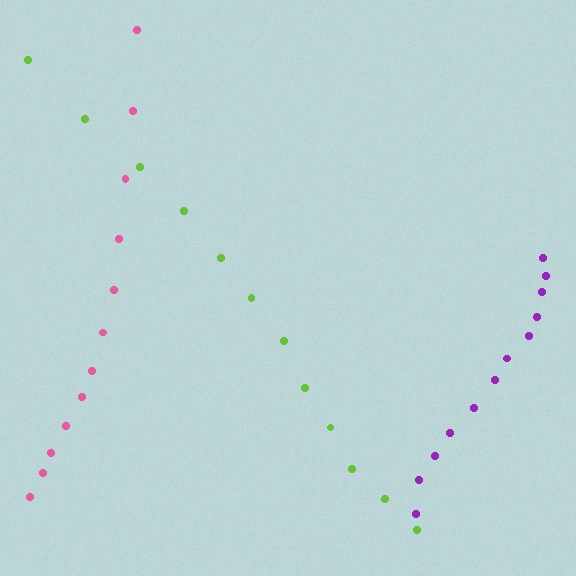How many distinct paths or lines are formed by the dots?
There are 3 distinct paths.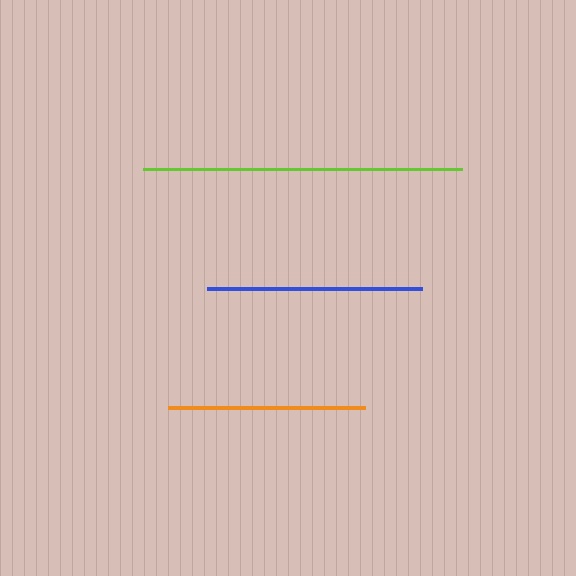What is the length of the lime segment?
The lime segment is approximately 320 pixels long.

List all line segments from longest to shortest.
From longest to shortest: lime, blue, orange.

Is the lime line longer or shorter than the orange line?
The lime line is longer than the orange line.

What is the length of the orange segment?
The orange segment is approximately 197 pixels long.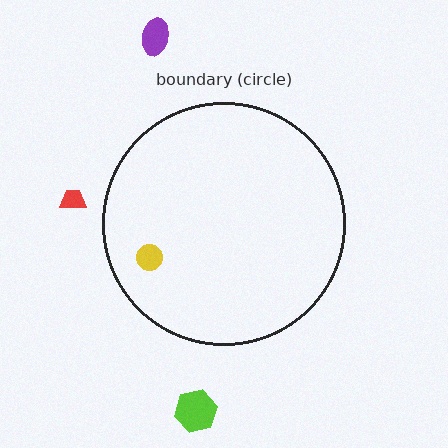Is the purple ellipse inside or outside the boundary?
Outside.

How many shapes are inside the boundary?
1 inside, 3 outside.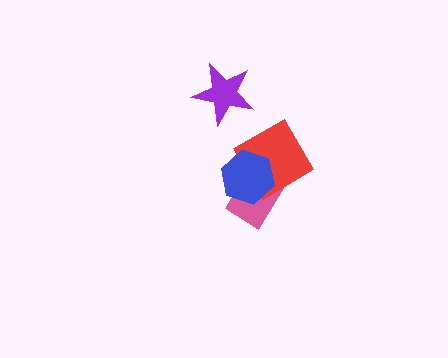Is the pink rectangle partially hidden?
Yes, it is partially covered by another shape.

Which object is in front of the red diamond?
The blue hexagon is in front of the red diamond.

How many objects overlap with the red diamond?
2 objects overlap with the red diamond.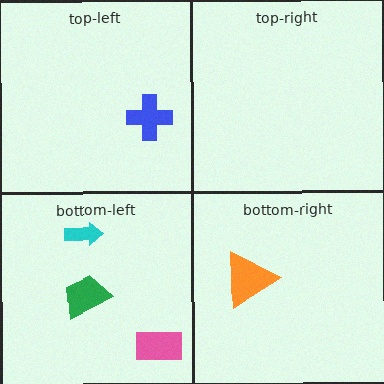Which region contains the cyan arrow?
The bottom-left region.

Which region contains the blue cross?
The top-left region.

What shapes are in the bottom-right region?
The orange triangle.